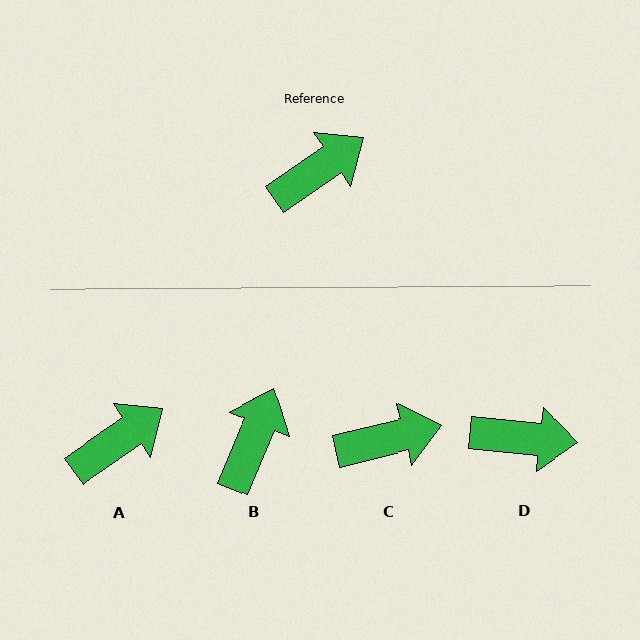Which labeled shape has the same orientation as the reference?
A.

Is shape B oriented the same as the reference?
No, it is off by about 33 degrees.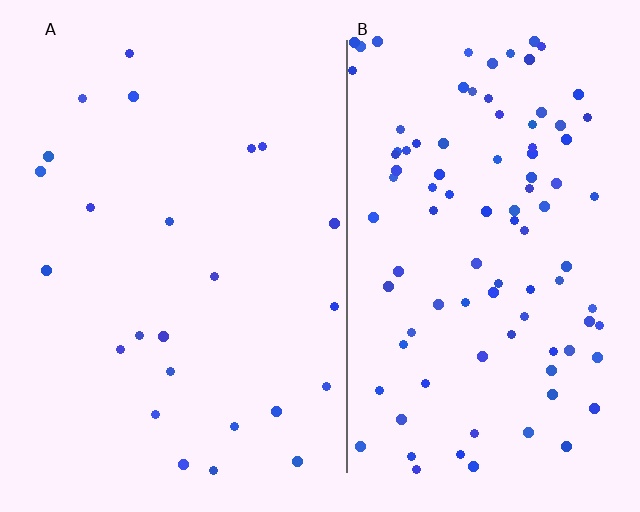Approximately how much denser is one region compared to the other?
Approximately 4.0× — region B over region A.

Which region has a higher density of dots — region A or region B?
B (the right).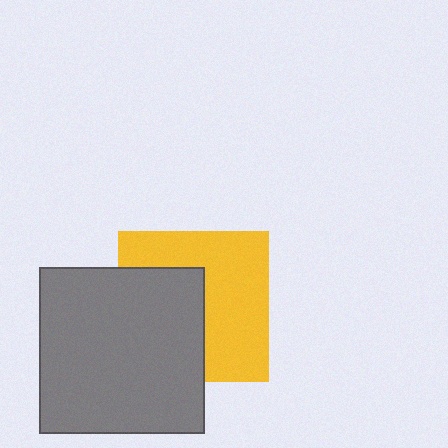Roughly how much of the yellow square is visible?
About half of it is visible (roughly 56%).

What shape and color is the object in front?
The object in front is a gray square.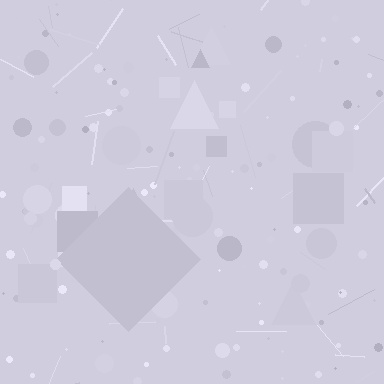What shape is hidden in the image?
A diamond is hidden in the image.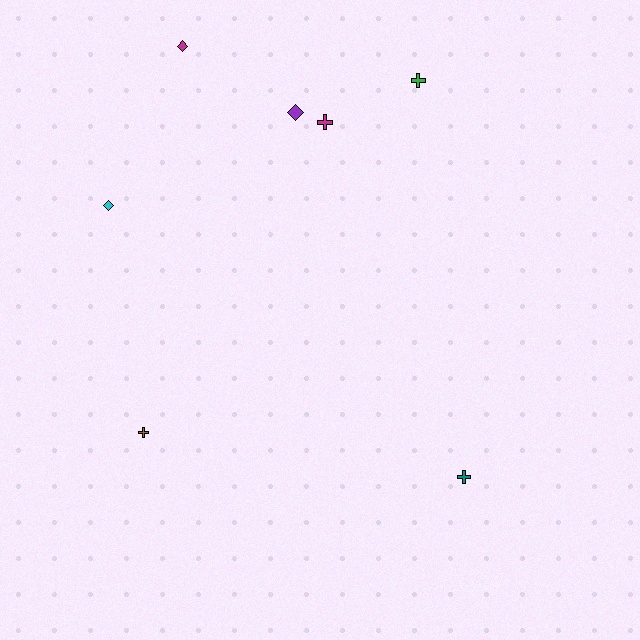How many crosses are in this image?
There are 4 crosses.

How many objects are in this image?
There are 7 objects.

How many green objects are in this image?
There is 1 green object.